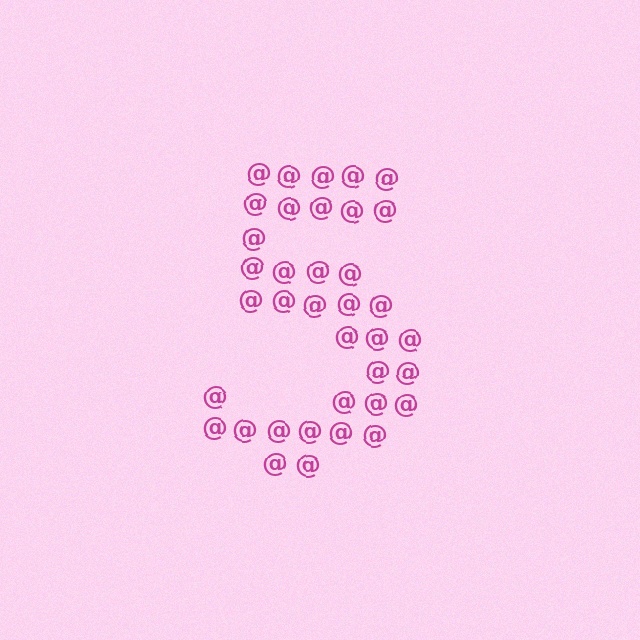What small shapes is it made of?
It is made of small at signs.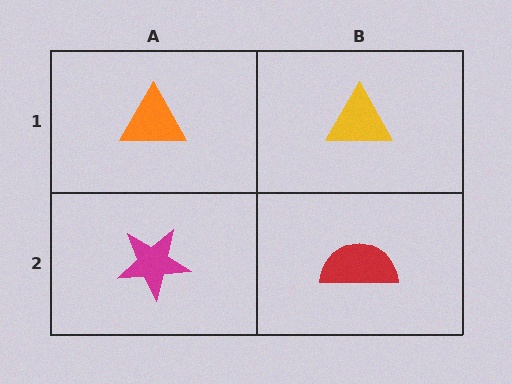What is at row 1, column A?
An orange triangle.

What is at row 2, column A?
A magenta star.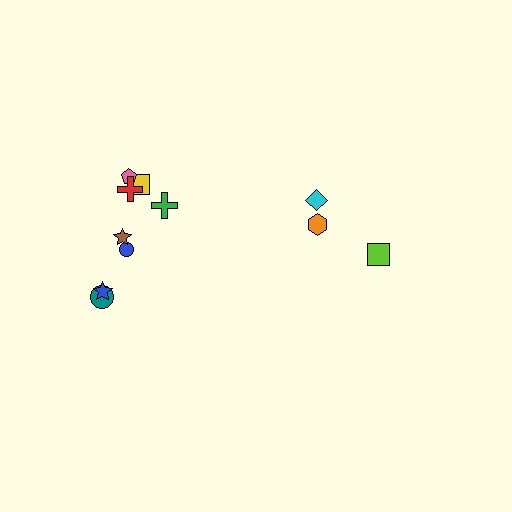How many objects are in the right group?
There are 3 objects.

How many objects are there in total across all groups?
There are 11 objects.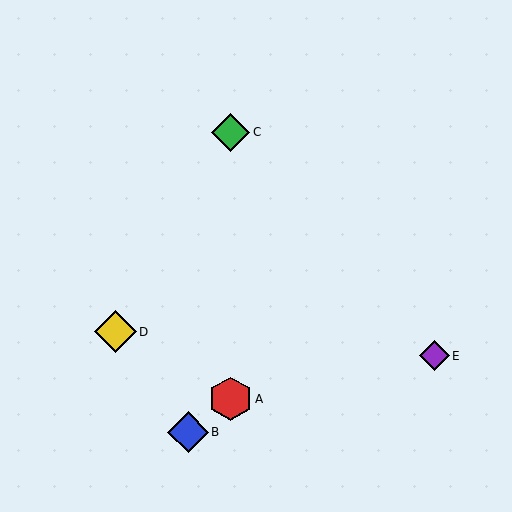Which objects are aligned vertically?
Objects A, C are aligned vertically.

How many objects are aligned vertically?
2 objects (A, C) are aligned vertically.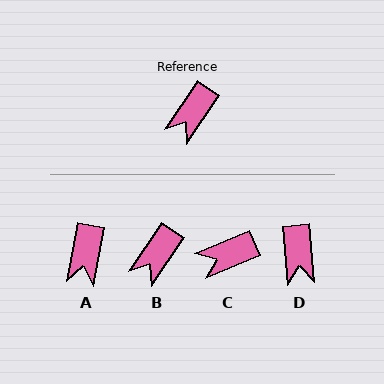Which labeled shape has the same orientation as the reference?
B.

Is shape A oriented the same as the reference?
No, it is off by about 23 degrees.